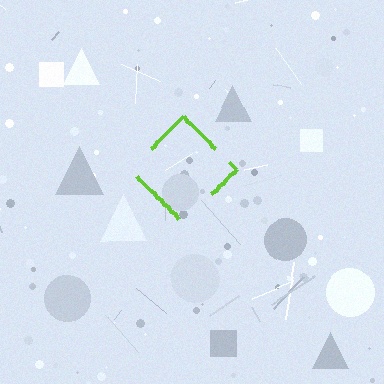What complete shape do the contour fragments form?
The contour fragments form a diamond.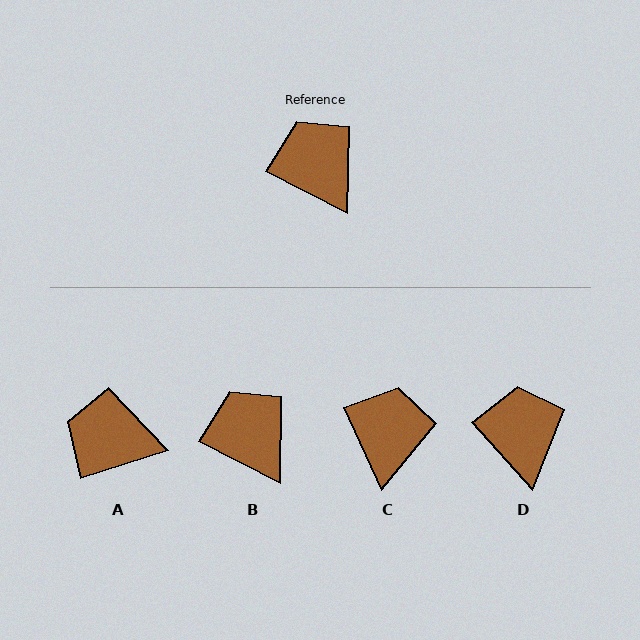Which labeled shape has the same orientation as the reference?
B.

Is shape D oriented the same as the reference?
No, it is off by about 20 degrees.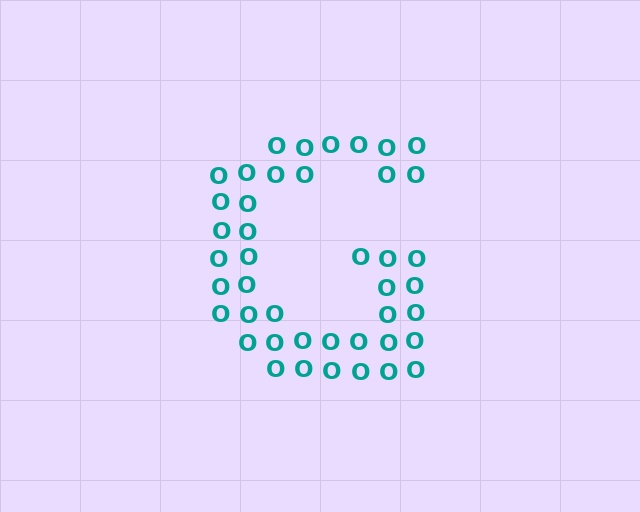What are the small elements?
The small elements are letter O's.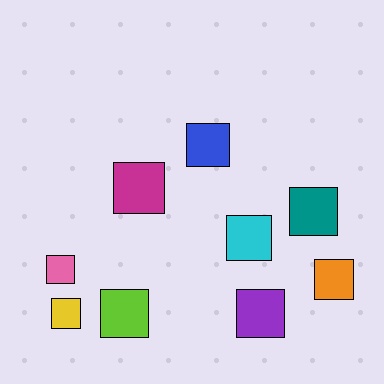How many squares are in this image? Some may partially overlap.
There are 9 squares.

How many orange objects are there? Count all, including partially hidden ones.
There is 1 orange object.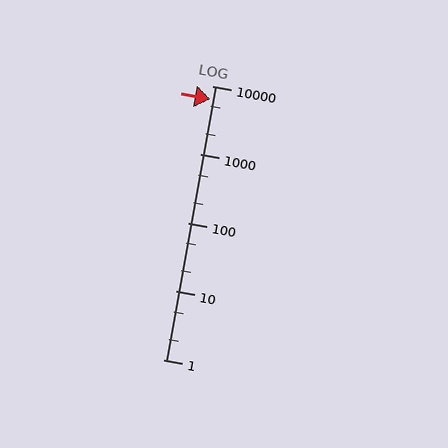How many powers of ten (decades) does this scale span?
The scale spans 4 decades, from 1 to 10000.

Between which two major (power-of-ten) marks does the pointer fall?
The pointer is between 1000 and 10000.